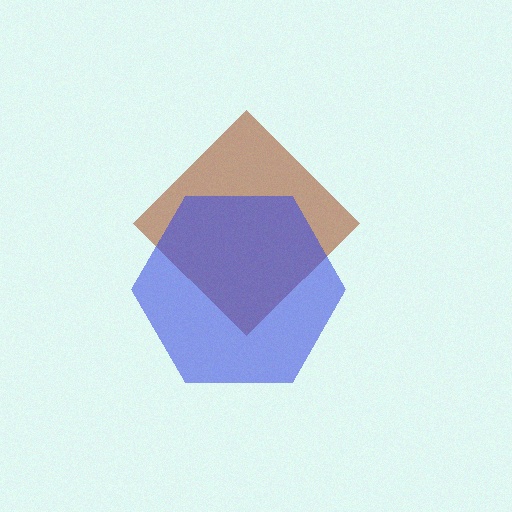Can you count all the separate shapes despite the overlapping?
Yes, there are 2 separate shapes.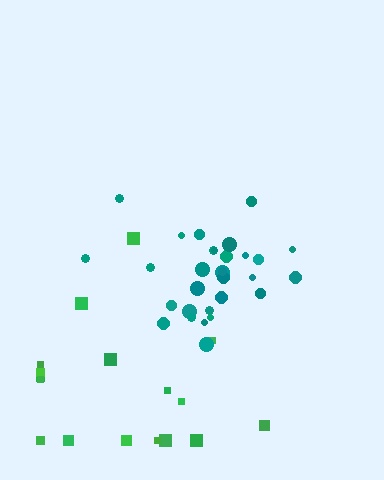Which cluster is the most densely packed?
Teal.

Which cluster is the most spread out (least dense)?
Green.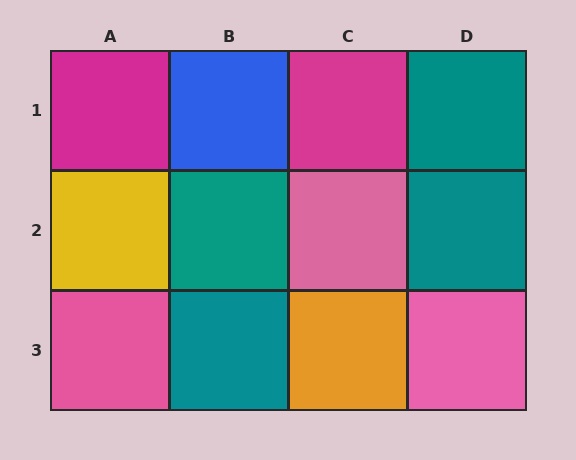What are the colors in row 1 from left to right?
Magenta, blue, magenta, teal.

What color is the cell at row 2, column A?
Yellow.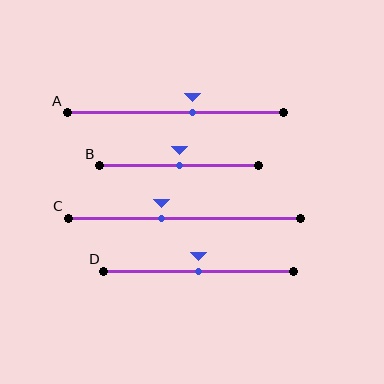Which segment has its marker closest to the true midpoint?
Segment B has its marker closest to the true midpoint.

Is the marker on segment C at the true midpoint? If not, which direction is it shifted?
No, the marker on segment C is shifted to the left by about 10% of the segment length.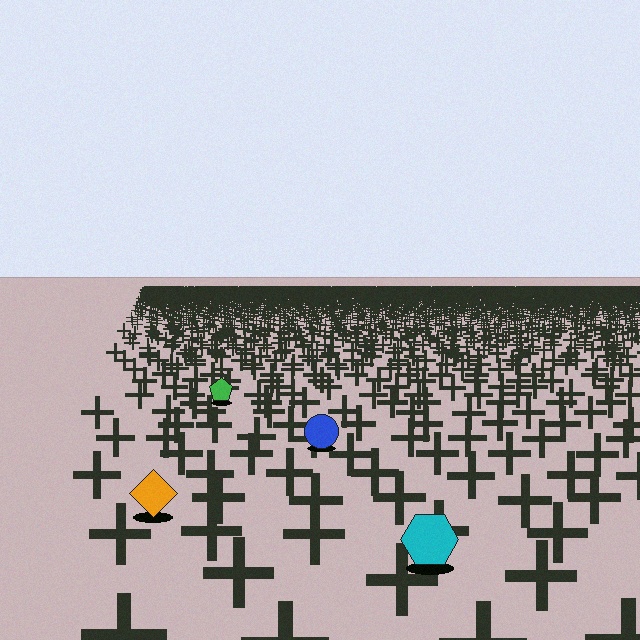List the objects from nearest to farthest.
From nearest to farthest: the cyan hexagon, the orange diamond, the blue circle, the green pentagon.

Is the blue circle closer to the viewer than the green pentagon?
Yes. The blue circle is closer — you can tell from the texture gradient: the ground texture is coarser near it.